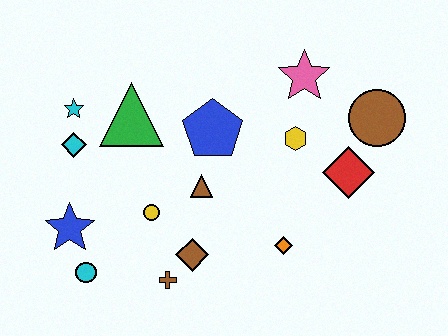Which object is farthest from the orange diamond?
The cyan star is farthest from the orange diamond.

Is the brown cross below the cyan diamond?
Yes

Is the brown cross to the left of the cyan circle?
No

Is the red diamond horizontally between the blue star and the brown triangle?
No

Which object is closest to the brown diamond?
The brown cross is closest to the brown diamond.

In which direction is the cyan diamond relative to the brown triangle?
The cyan diamond is to the left of the brown triangle.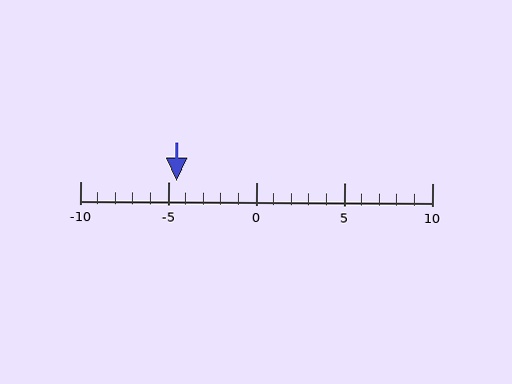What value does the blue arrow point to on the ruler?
The blue arrow points to approximately -4.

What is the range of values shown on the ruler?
The ruler shows values from -10 to 10.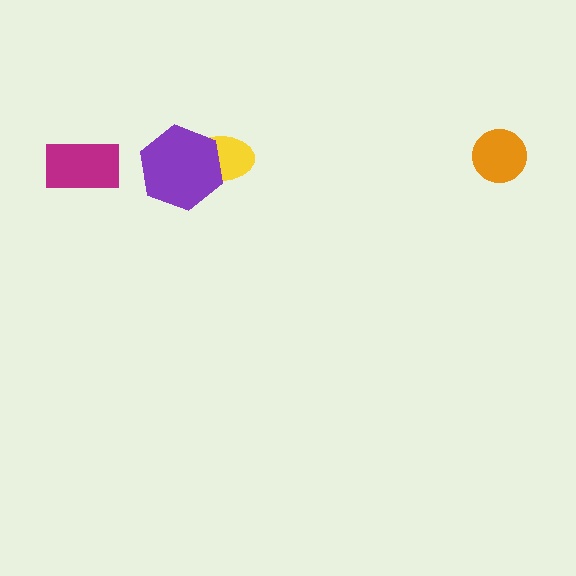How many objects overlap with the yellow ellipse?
1 object overlaps with the yellow ellipse.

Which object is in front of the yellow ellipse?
The purple hexagon is in front of the yellow ellipse.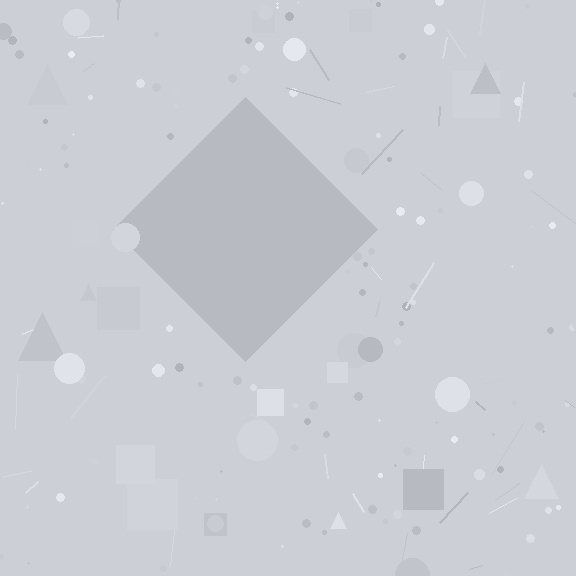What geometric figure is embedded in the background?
A diamond is embedded in the background.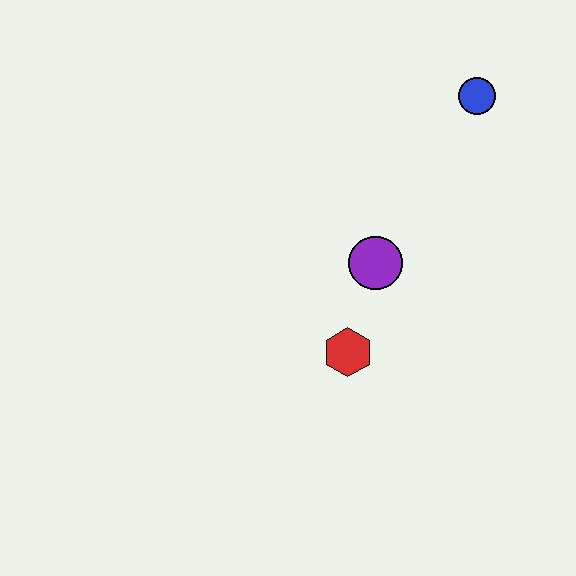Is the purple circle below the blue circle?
Yes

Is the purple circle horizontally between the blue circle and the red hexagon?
Yes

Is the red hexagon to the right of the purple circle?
No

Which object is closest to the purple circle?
The red hexagon is closest to the purple circle.